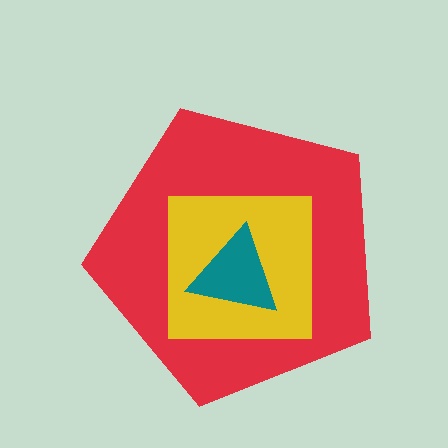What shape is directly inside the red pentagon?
The yellow square.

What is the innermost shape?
The teal triangle.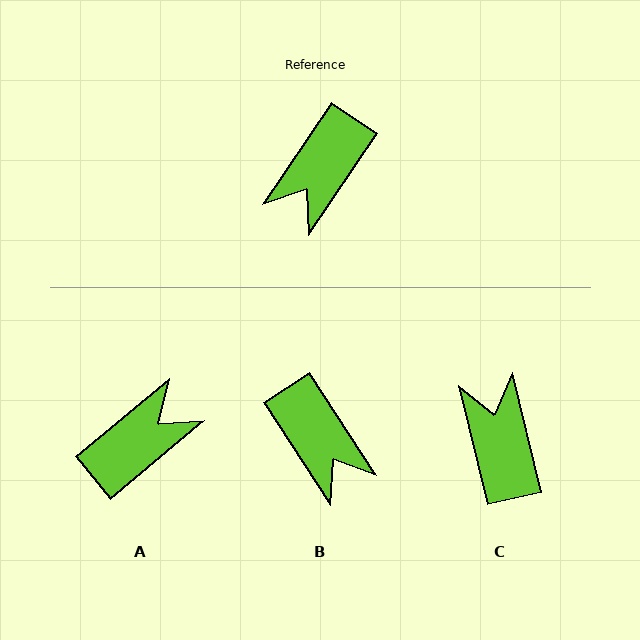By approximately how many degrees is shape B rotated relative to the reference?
Approximately 67 degrees counter-clockwise.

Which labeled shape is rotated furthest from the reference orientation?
A, about 164 degrees away.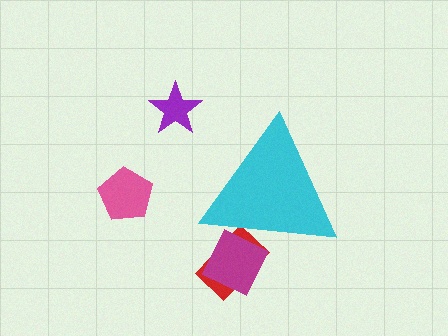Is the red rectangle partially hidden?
Yes, the red rectangle is partially hidden behind the cyan triangle.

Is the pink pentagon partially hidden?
No, the pink pentagon is fully visible.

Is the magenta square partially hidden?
Yes, the magenta square is partially hidden behind the cyan triangle.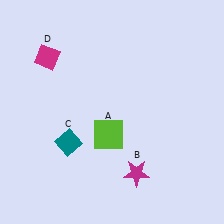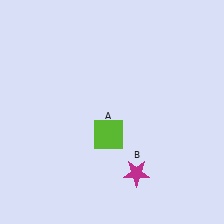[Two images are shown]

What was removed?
The magenta diamond (D), the teal diamond (C) were removed in Image 2.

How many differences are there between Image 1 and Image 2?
There are 2 differences between the two images.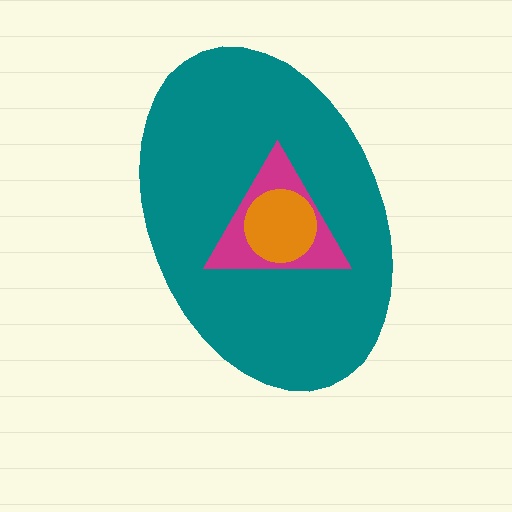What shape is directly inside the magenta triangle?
The orange circle.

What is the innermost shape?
The orange circle.